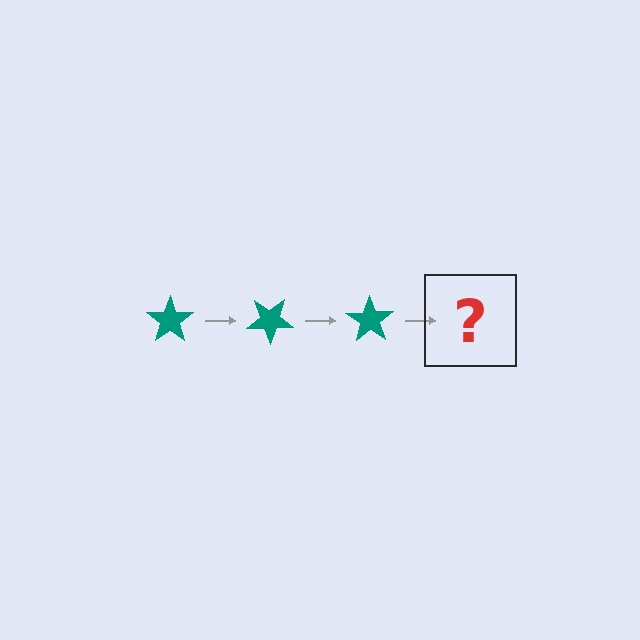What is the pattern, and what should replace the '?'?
The pattern is that the star rotates 35 degrees each step. The '?' should be a teal star rotated 105 degrees.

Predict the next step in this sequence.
The next step is a teal star rotated 105 degrees.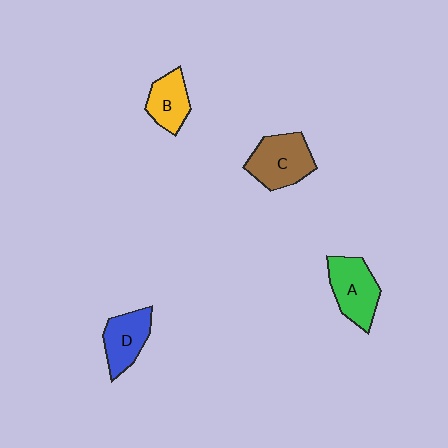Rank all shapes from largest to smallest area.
From largest to smallest: C (brown), A (green), D (blue), B (yellow).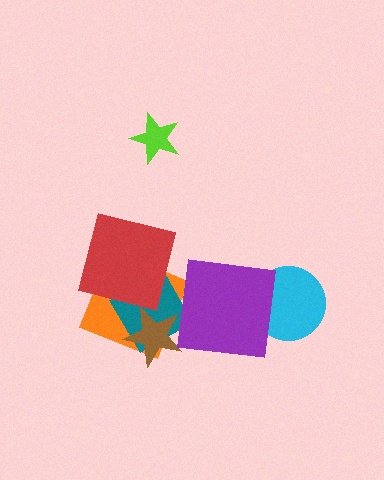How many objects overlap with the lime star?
0 objects overlap with the lime star.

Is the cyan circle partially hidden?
Yes, it is partially covered by another shape.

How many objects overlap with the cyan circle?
1 object overlaps with the cyan circle.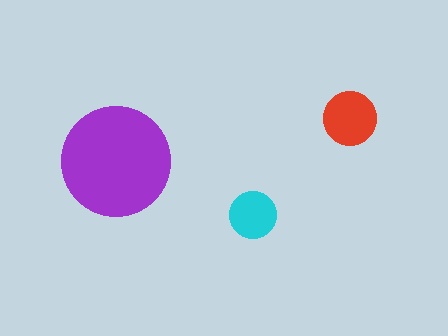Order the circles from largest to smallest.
the purple one, the red one, the cyan one.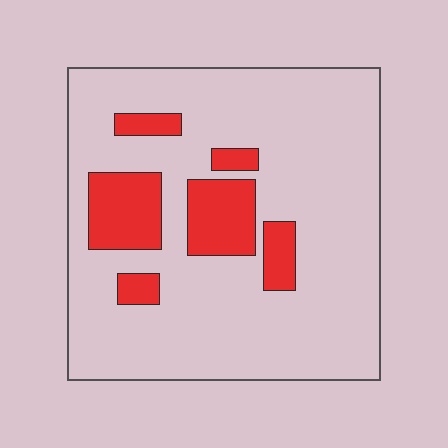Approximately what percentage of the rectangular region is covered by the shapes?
Approximately 20%.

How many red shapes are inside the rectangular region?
6.